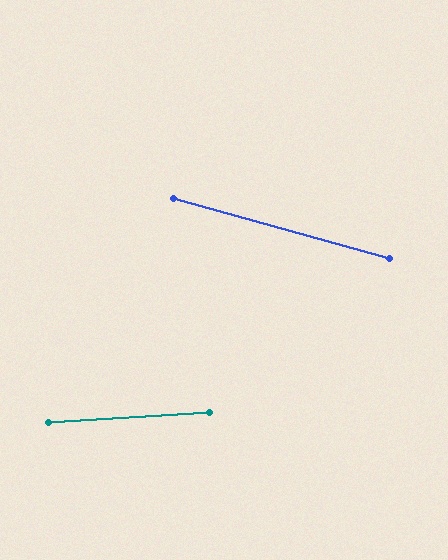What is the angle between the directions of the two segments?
Approximately 19 degrees.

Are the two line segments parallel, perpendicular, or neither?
Neither parallel nor perpendicular — they differ by about 19°.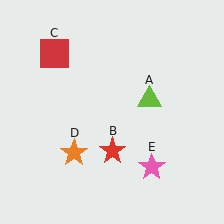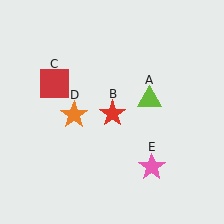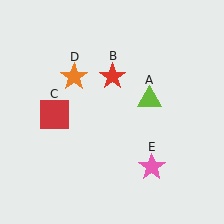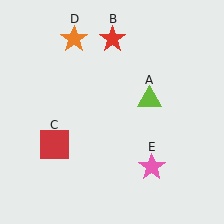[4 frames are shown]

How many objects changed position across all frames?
3 objects changed position: red star (object B), red square (object C), orange star (object D).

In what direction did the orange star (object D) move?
The orange star (object D) moved up.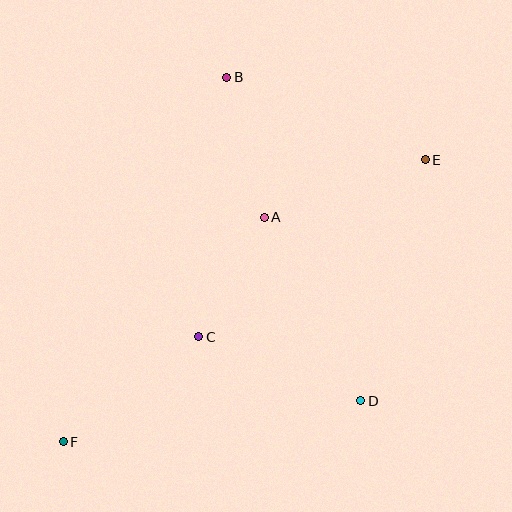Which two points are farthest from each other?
Points E and F are farthest from each other.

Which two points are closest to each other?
Points A and C are closest to each other.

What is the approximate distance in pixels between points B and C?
The distance between B and C is approximately 261 pixels.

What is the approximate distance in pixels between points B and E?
The distance between B and E is approximately 215 pixels.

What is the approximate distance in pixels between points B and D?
The distance between B and D is approximately 350 pixels.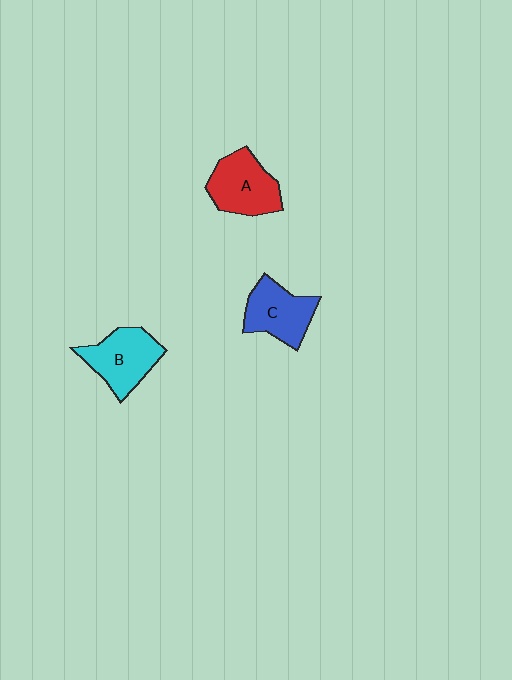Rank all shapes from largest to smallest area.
From largest to smallest: B (cyan), A (red), C (blue).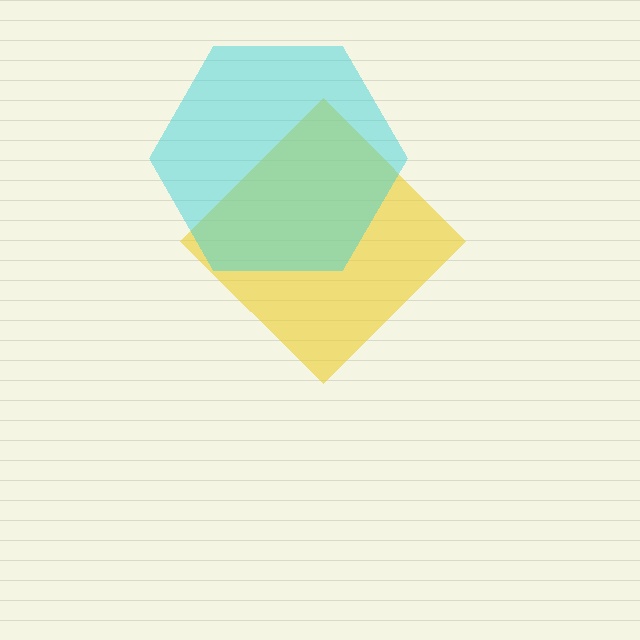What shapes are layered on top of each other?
The layered shapes are: a yellow diamond, a cyan hexagon.